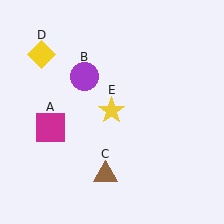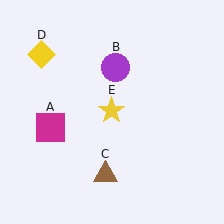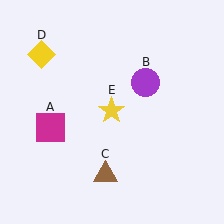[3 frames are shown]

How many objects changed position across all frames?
1 object changed position: purple circle (object B).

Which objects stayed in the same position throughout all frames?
Magenta square (object A) and brown triangle (object C) and yellow diamond (object D) and yellow star (object E) remained stationary.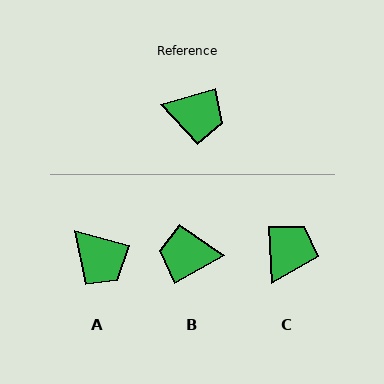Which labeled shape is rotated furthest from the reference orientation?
B, about 167 degrees away.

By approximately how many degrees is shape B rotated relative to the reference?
Approximately 167 degrees clockwise.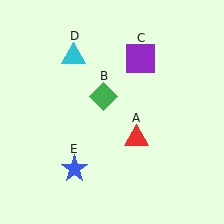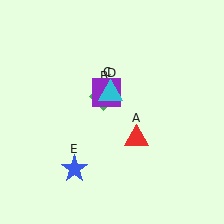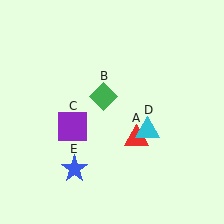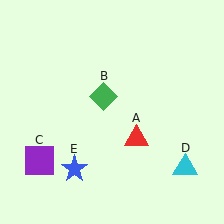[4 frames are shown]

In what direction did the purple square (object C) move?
The purple square (object C) moved down and to the left.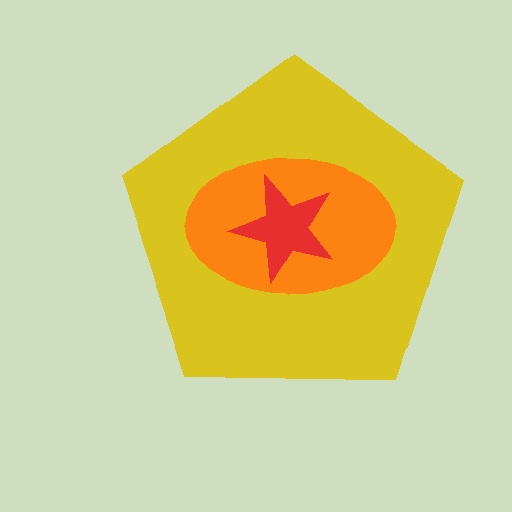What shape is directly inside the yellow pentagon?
The orange ellipse.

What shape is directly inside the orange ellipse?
The red star.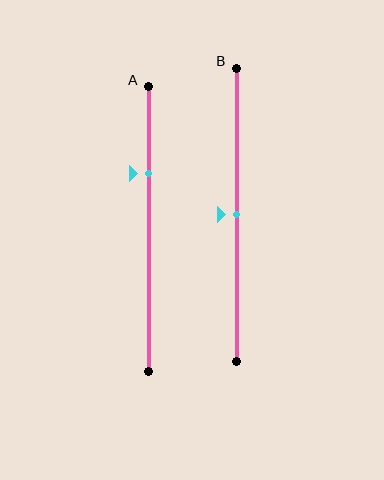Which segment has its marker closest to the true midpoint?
Segment B has its marker closest to the true midpoint.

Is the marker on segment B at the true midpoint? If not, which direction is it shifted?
Yes, the marker on segment B is at the true midpoint.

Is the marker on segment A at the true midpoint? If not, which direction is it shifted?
No, the marker on segment A is shifted upward by about 20% of the segment length.